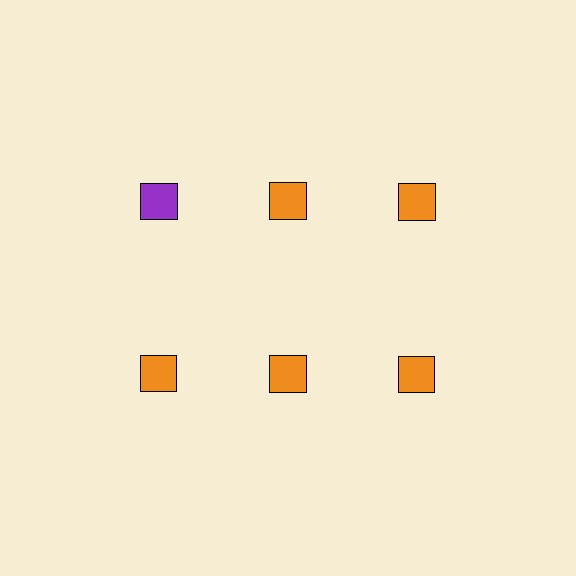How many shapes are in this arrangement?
There are 6 shapes arranged in a grid pattern.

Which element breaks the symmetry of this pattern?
The purple square in the top row, leftmost column breaks the symmetry. All other shapes are orange squares.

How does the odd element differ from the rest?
It has a different color: purple instead of orange.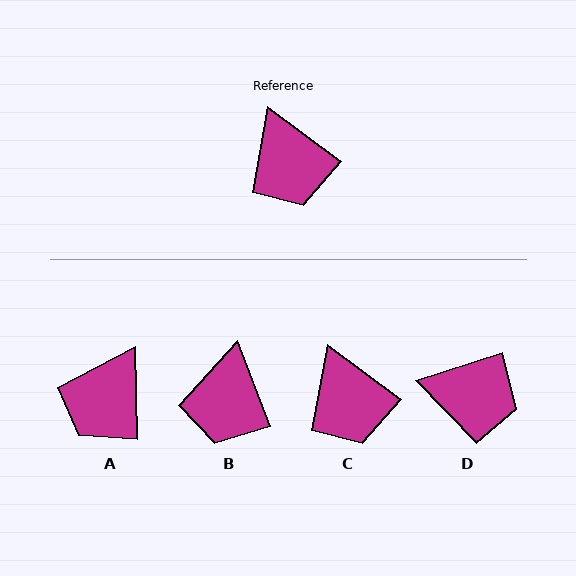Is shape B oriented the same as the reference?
No, it is off by about 32 degrees.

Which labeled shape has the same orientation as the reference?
C.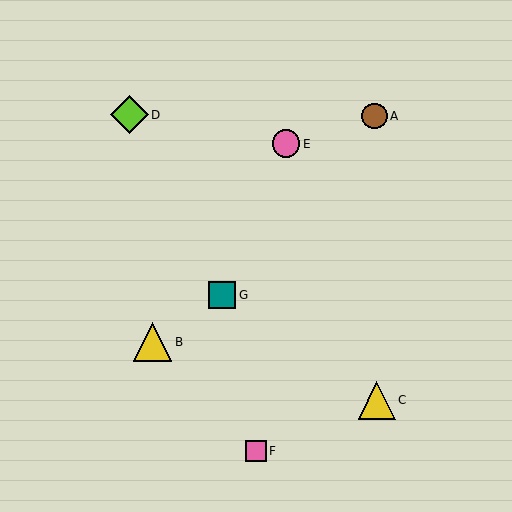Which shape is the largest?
The yellow triangle (labeled B) is the largest.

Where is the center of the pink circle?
The center of the pink circle is at (286, 144).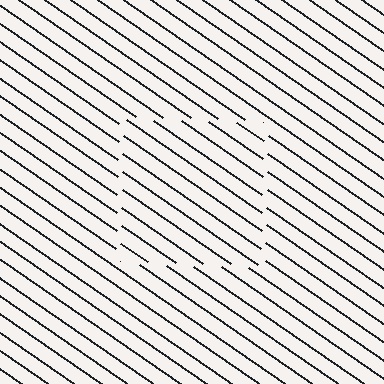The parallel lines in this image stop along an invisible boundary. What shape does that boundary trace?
An illusory square. The interior of the shape contains the same grating, shifted by half a period — the contour is defined by the phase discontinuity where line-ends from the inner and outer gratings abut.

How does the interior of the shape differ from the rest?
The interior of the shape contains the same grating, shifted by half a period — the contour is defined by the phase discontinuity where line-ends from the inner and outer gratings abut.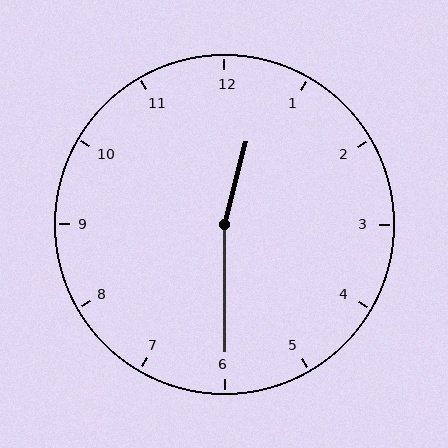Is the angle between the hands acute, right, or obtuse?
It is obtuse.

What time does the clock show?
12:30.